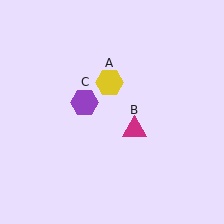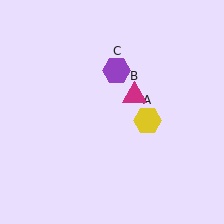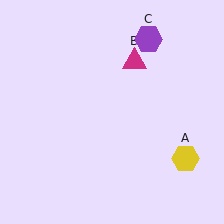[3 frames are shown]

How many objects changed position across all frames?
3 objects changed position: yellow hexagon (object A), magenta triangle (object B), purple hexagon (object C).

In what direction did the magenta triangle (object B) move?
The magenta triangle (object B) moved up.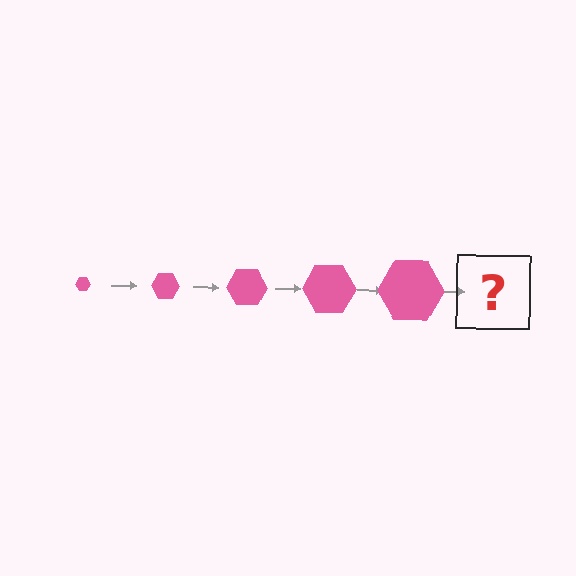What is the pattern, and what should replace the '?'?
The pattern is that the hexagon gets progressively larger each step. The '?' should be a pink hexagon, larger than the previous one.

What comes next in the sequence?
The next element should be a pink hexagon, larger than the previous one.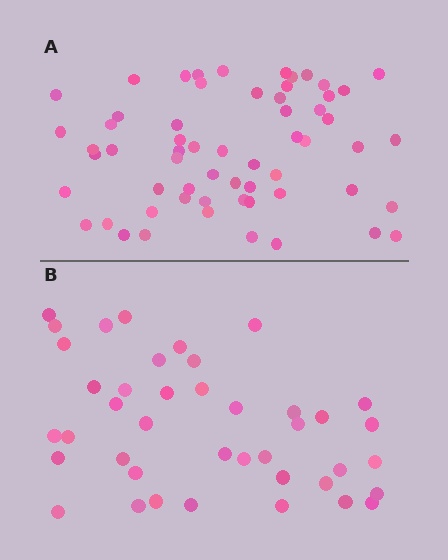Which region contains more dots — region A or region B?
Region A (the top region) has more dots.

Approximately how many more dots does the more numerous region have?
Region A has approximately 20 more dots than region B.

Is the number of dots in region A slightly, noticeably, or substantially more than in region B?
Region A has substantially more. The ratio is roughly 1.5 to 1.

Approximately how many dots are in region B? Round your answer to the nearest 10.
About 40 dots. (The exact count is 41, which rounds to 40.)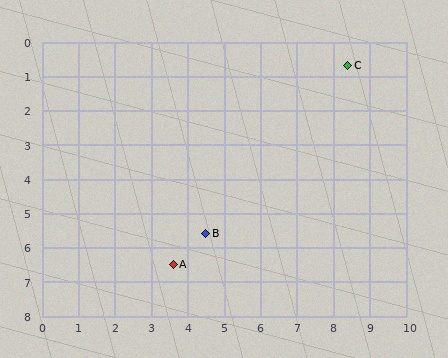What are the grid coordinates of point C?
Point C is at approximately (8.4, 0.7).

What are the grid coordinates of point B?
Point B is at approximately (4.5, 5.6).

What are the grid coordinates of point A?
Point A is at approximately (3.6, 6.5).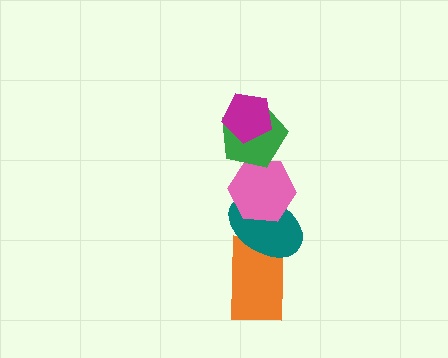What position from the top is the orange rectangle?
The orange rectangle is 5th from the top.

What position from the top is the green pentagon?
The green pentagon is 2nd from the top.